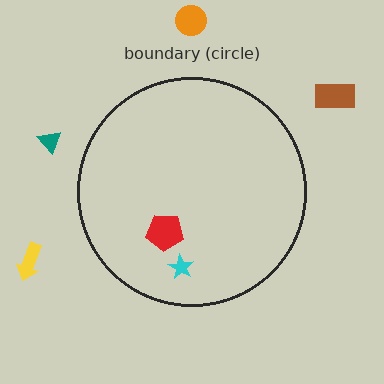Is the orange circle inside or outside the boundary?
Outside.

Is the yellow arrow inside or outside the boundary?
Outside.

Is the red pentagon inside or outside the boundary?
Inside.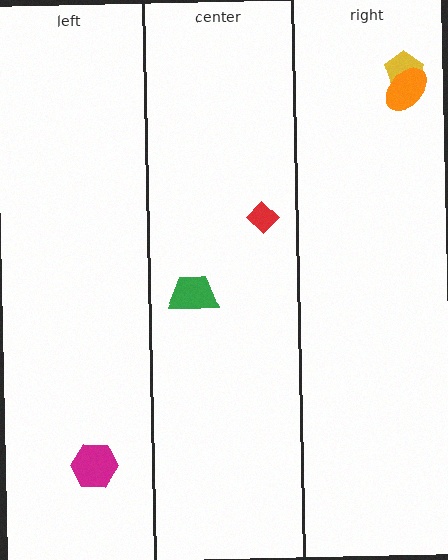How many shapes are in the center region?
2.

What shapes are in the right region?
The yellow pentagon, the orange ellipse.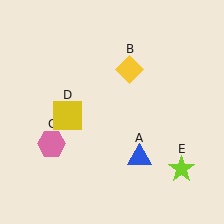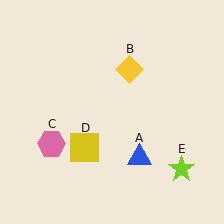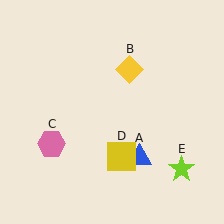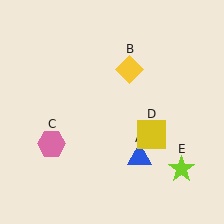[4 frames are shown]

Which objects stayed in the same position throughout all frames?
Blue triangle (object A) and yellow diamond (object B) and pink hexagon (object C) and lime star (object E) remained stationary.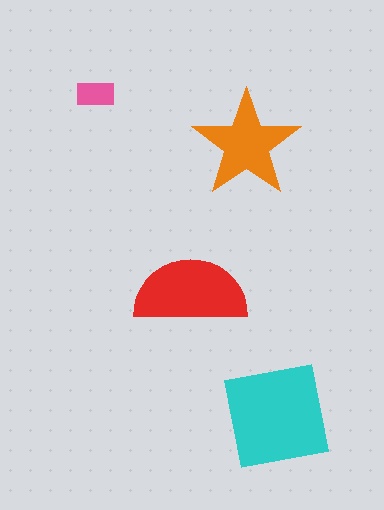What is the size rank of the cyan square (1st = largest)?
1st.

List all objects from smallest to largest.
The pink rectangle, the orange star, the red semicircle, the cyan square.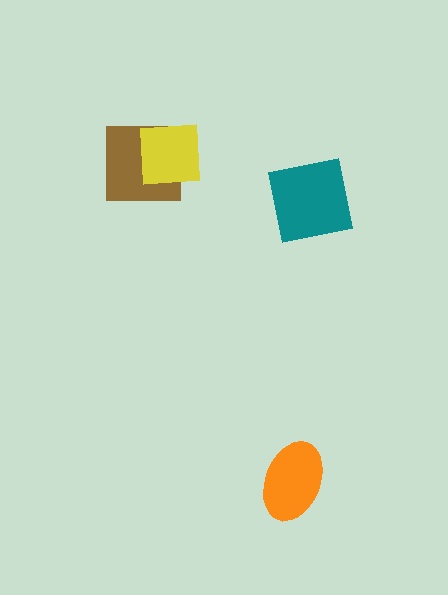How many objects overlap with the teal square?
0 objects overlap with the teal square.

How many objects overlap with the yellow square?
1 object overlaps with the yellow square.